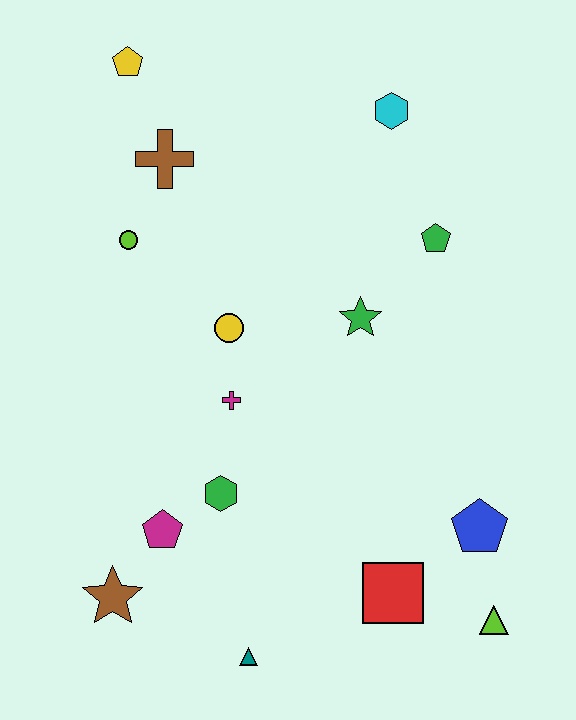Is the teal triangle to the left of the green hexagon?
No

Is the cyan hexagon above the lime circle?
Yes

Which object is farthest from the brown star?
The cyan hexagon is farthest from the brown star.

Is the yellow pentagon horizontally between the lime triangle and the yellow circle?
No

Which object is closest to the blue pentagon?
The lime triangle is closest to the blue pentagon.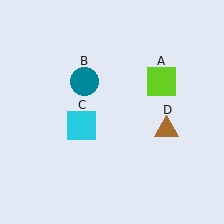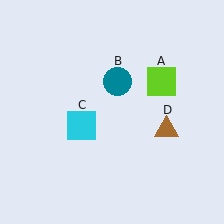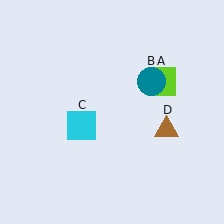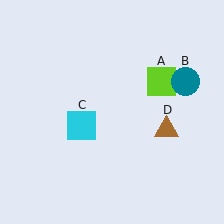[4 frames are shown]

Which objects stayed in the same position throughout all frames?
Lime square (object A) and cyan square (object C) and brown triangle (object D) remained stationary.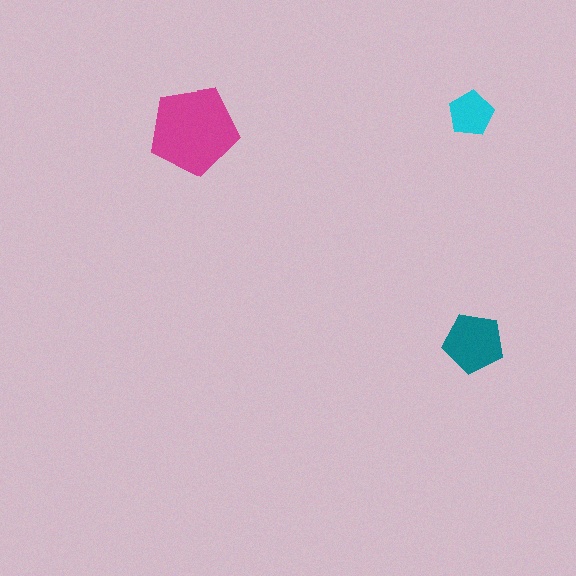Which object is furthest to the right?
The teal pentagon is rightmost.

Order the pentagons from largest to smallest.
the magenta one, the teal one, the cyan one.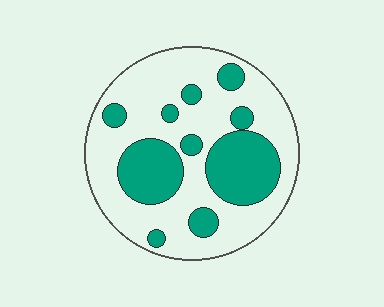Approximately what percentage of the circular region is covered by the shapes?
Approximately 30%.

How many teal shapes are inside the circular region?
10.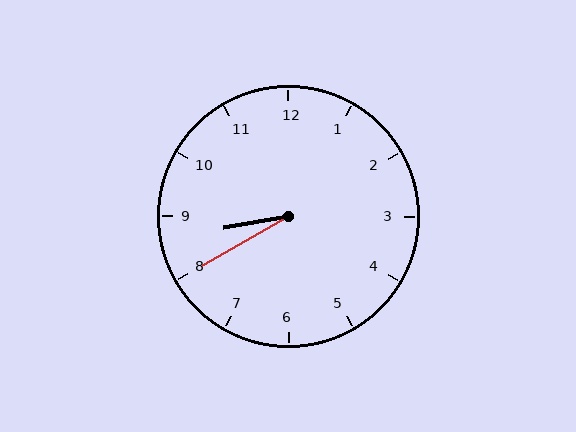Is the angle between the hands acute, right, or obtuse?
It is acute.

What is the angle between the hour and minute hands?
Approximately 20 degrees.